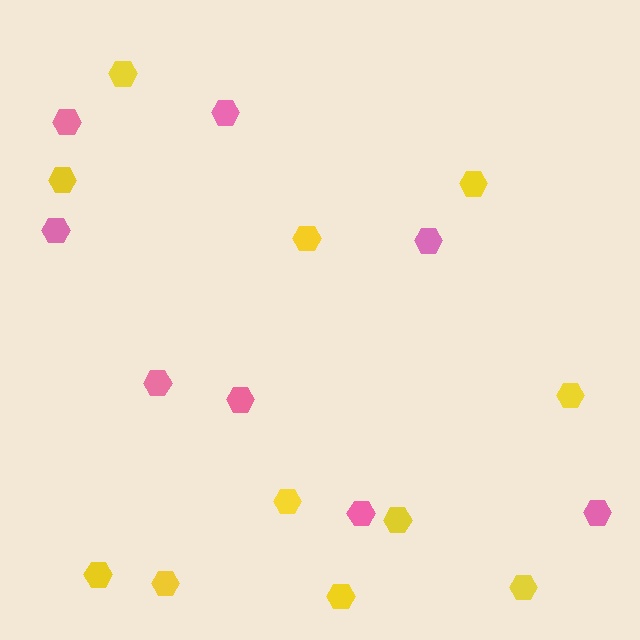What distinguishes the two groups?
There are 2 groups: one group of pink hexagons (8) and one group of yellow hexagons (11).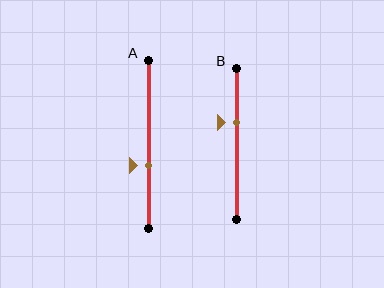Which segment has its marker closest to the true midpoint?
Segment A has its marker closest to the true midpoint.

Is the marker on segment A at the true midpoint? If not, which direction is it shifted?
No, the marker on segment A is shifted downward by about 13% of the segment length.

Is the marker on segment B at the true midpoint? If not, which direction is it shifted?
No, the marker on segment B is shifted upward by about 14% of the segment length.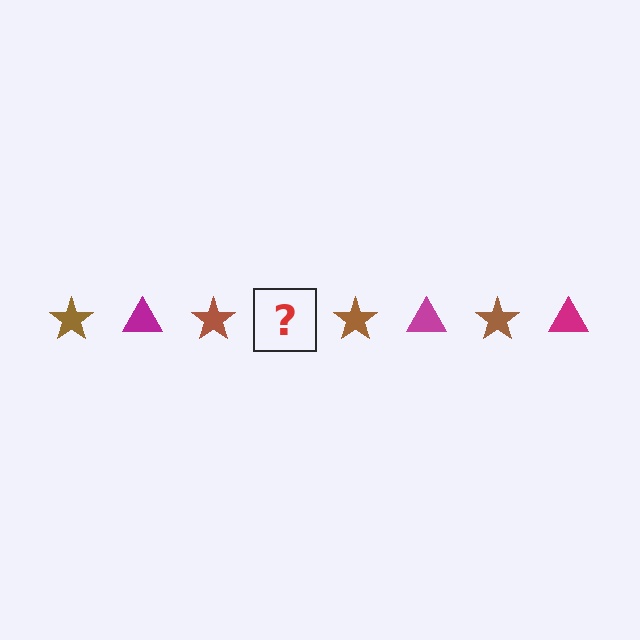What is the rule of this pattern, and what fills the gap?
The rule is that the pattern alternates between brown star and magenta triangle. The gap should be filled with a magenta triangle.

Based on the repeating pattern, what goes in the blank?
The blank should be a magenta triangle.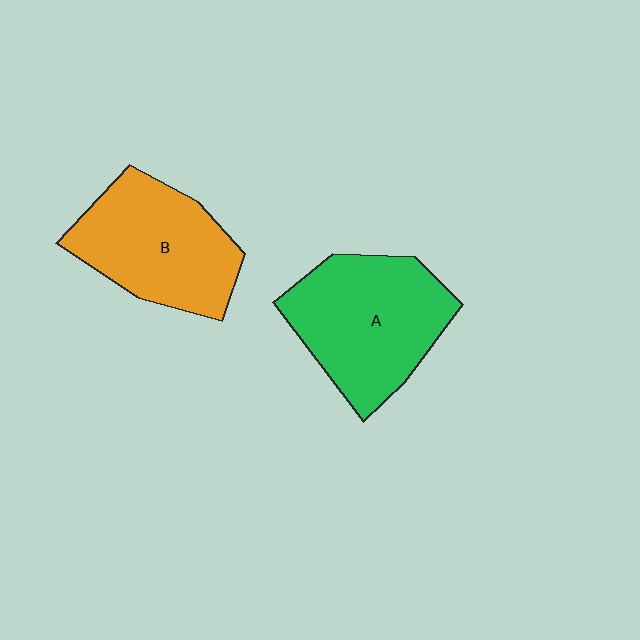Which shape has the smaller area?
Shape B (orange).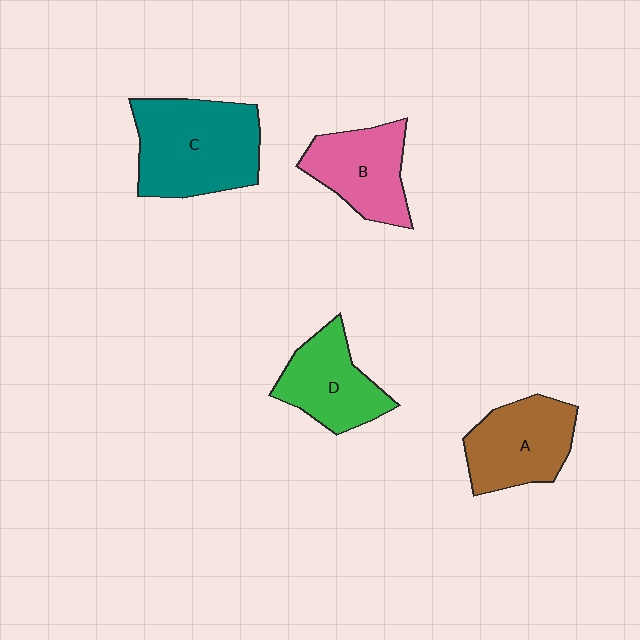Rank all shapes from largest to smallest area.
From largest to smallest: C (teal), A (brown), B (pink), D (green).